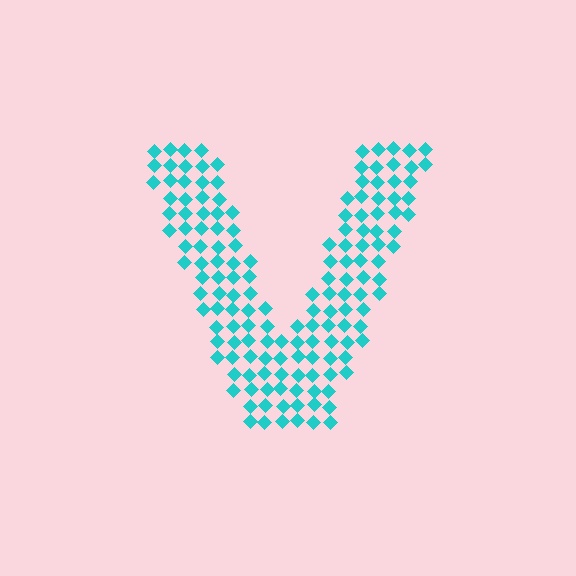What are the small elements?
The small elements are diamonds.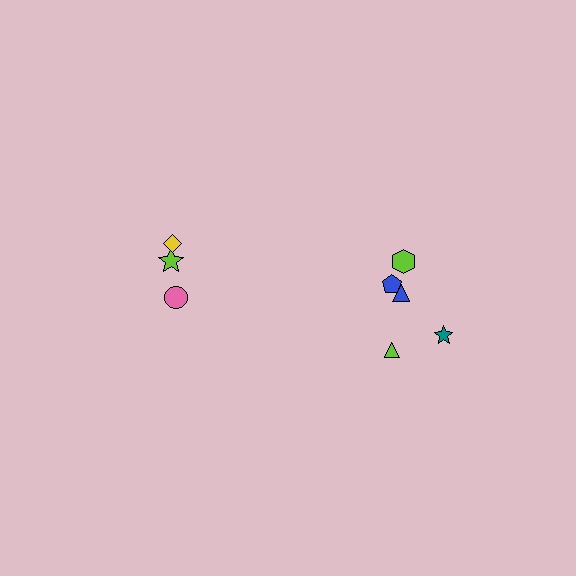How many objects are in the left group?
There are 3 objects.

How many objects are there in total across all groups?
There are 8 objects.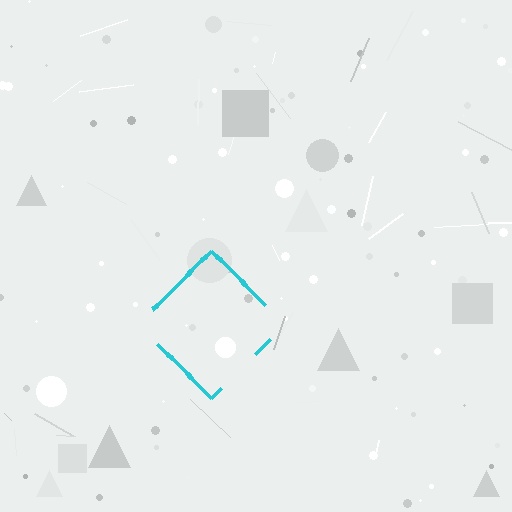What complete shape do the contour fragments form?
The contour fragments form a diamond.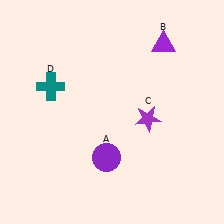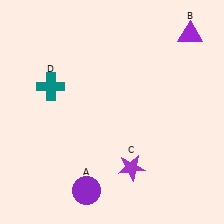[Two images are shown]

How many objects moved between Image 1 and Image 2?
3 objects moved between the two images.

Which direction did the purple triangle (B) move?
The purple triangle (B) moved right.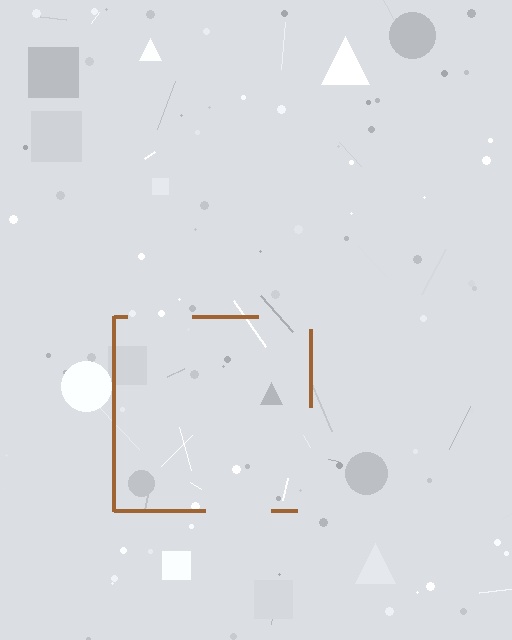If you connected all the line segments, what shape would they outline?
They would outline a square.